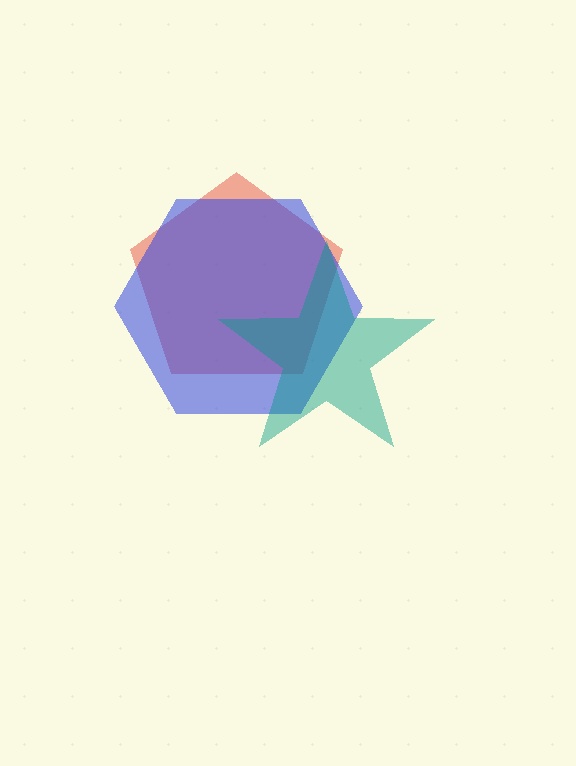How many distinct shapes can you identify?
There are 3 distinct shapes: a red pentagon, a blue hexagon, a teal star.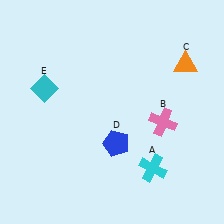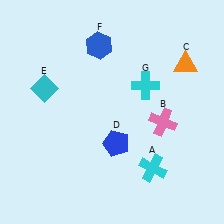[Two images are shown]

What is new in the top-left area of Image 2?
A blue hexagon (F) was added in the top-left area of Image 2.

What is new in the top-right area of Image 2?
A cyan cross (G) was added in the top-right area of Image 2.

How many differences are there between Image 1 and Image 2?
There are 2 differences between the two images.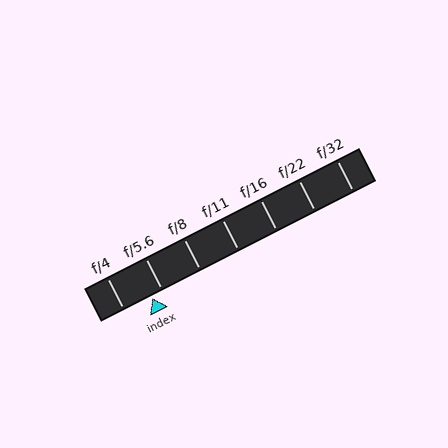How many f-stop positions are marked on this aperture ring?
There are 7 f-stop positions marked.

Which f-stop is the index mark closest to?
The index mark is closest to f/5.6.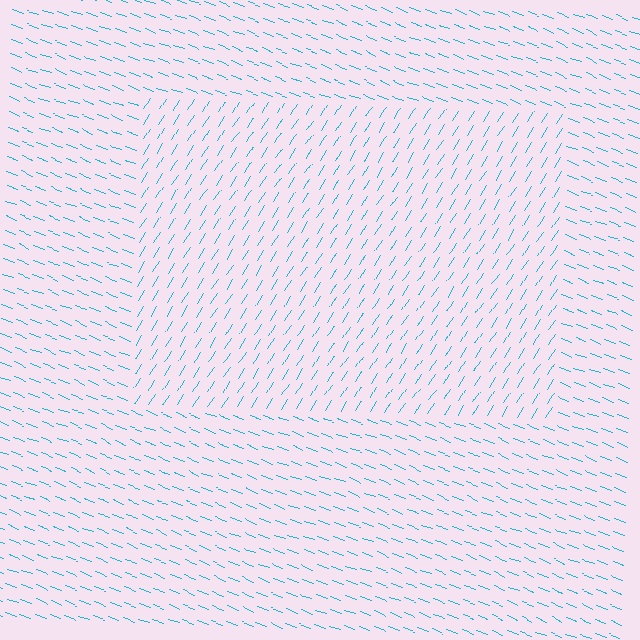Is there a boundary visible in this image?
Yes, there is a texture boundary formed by a change in line orientation.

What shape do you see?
I see a rectangle.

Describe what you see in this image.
The image is filled with small cyan line segments. A rectangle region in the image has lines oriented differently from the surrounding lines, creating a visible texture boundary.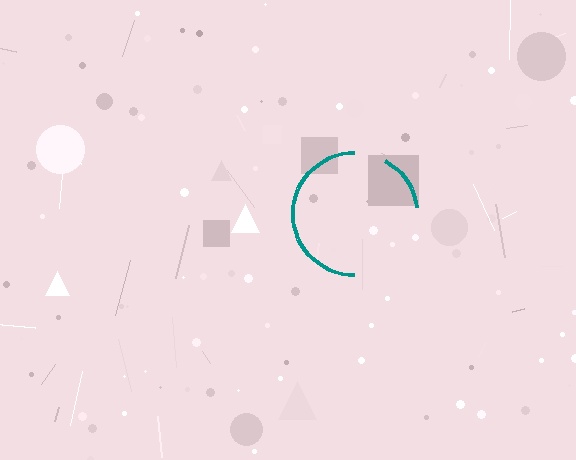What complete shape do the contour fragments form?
The contour fragments form a circle.